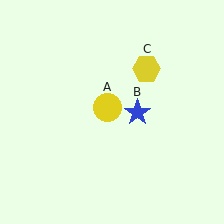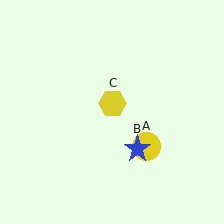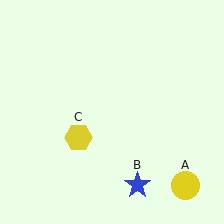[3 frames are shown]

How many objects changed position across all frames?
3 objects changed position: yellow circle (object A), blue star (object B), yellow hexagon (object C).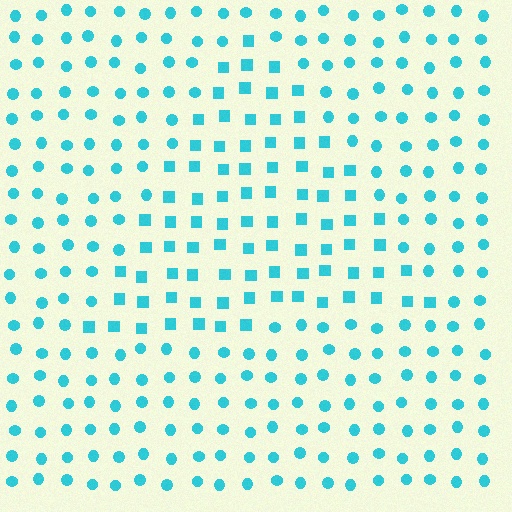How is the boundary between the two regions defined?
The boundary is defined by a change in element shape: squares inside vs. circles outside. All elements share the same color and spacing.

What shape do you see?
I see a triangle.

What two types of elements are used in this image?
The image uses squares inside the triangle region and circles outside it.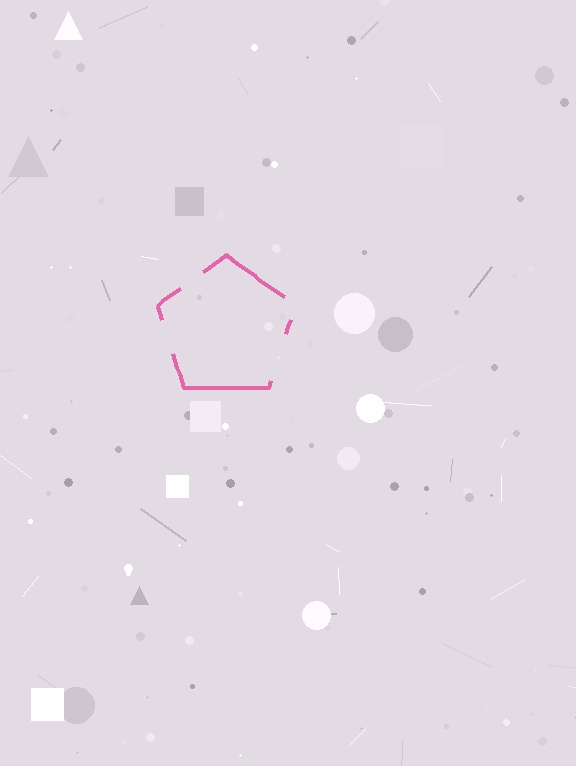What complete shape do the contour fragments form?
The contour fragments form a pentagon.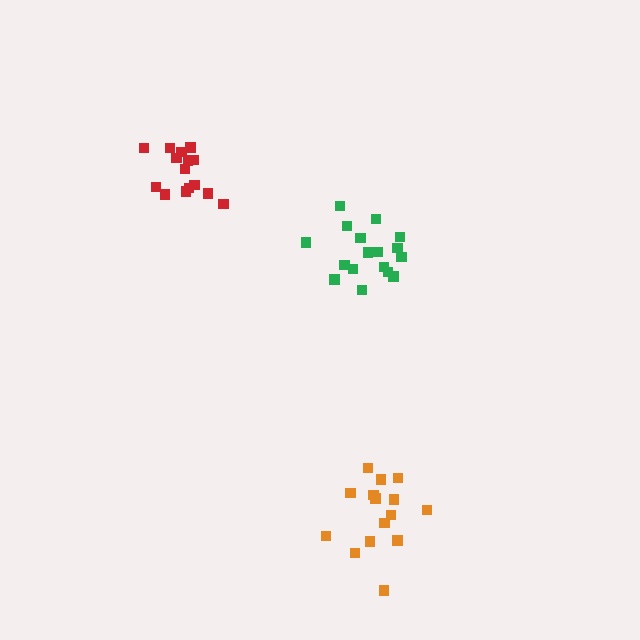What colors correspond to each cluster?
The clusters are colored: orange, red, green.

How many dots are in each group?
Group 1: 15 dots, Group 2: 15 dots, Group 3: 17 dots (47 total).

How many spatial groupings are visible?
There are 3 spatial groupings.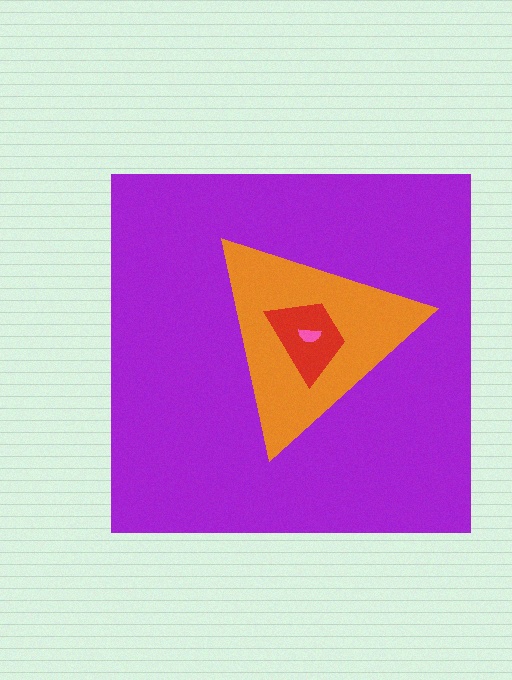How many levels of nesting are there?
4.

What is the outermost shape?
The purple square.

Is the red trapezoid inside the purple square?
Yes.